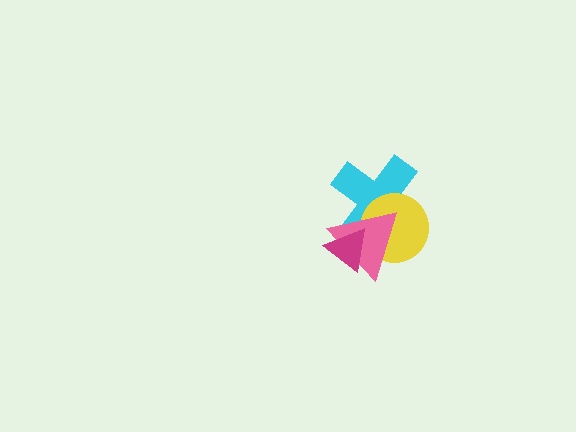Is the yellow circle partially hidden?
Yes, it is partially covered by another shape.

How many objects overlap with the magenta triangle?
3 objects overlap with the magenta triangle.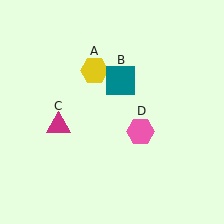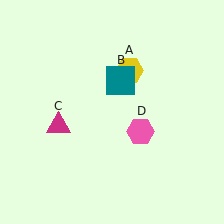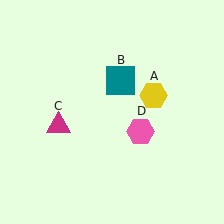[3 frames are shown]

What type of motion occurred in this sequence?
The yellow hexagon (object A) rotated clockwise around the center of the scene.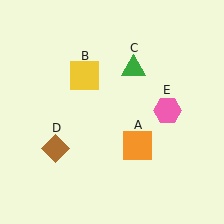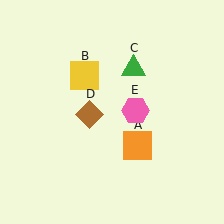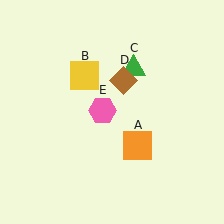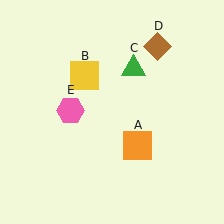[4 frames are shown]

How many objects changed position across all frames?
2 objects changed position: brown diamond (object D), pink hexagon (object E).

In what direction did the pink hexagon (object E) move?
The pink hexagon (object E) moved left.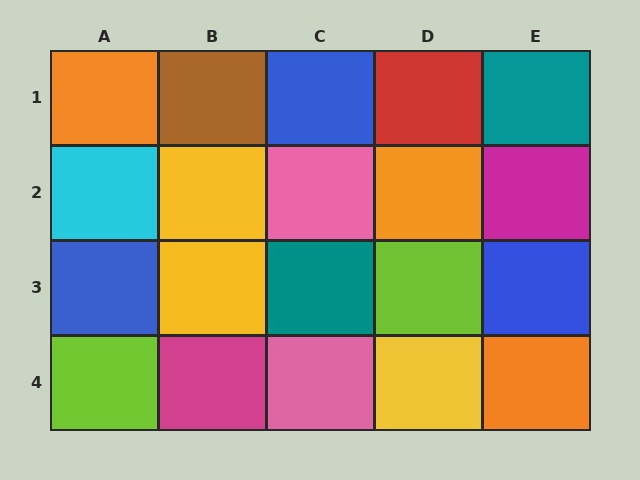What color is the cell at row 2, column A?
Cyan.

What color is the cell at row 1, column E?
Teal.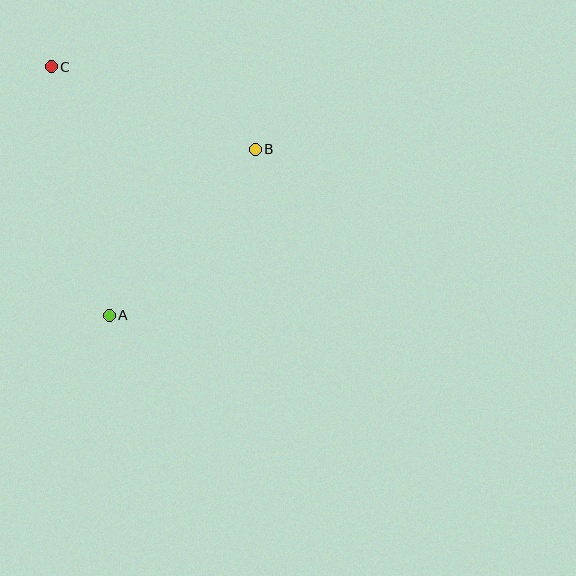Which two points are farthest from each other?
Points A and C are farthest from each other.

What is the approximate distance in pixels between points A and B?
The distance between A and B is approximately 221 pixels.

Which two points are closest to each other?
Points B and C are closest to each other.